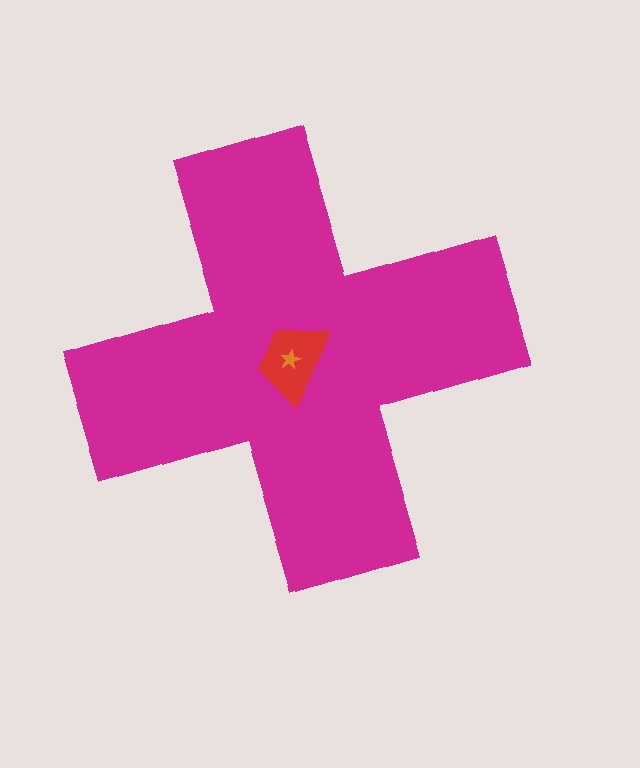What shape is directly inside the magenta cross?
The red trapezoid.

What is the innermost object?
The orange star.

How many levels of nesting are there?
3.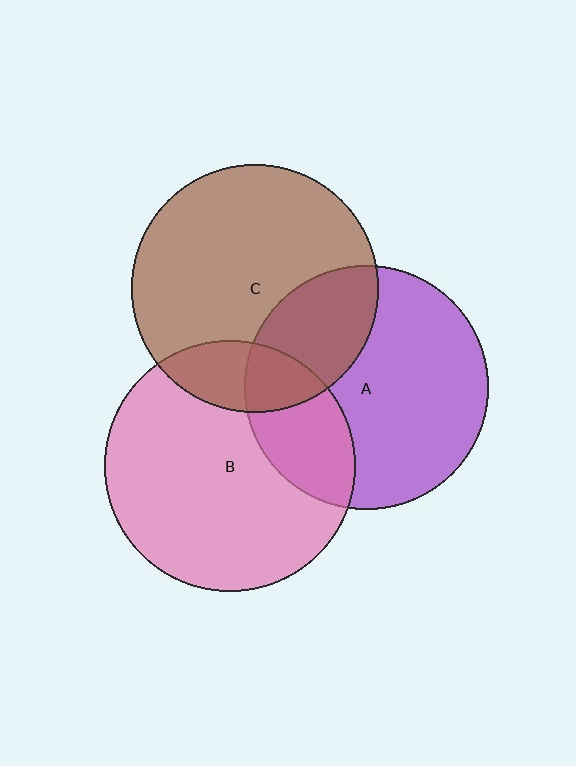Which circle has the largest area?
Circle B (pink).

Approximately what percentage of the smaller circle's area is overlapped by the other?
Approximately 25%.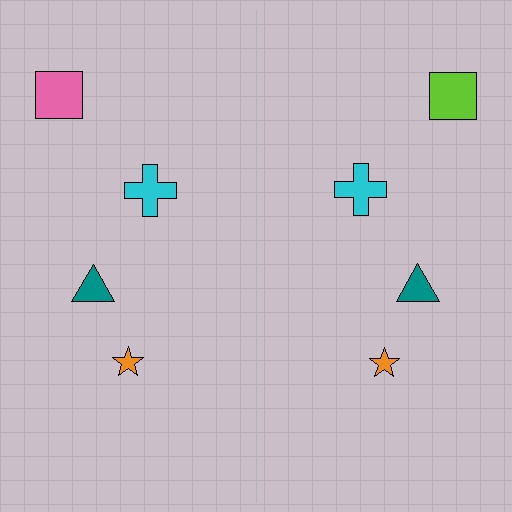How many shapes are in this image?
There are 8 shapes in this image.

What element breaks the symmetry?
The lime square on the right side breaks the symmetry — its mirror counterpart is pink.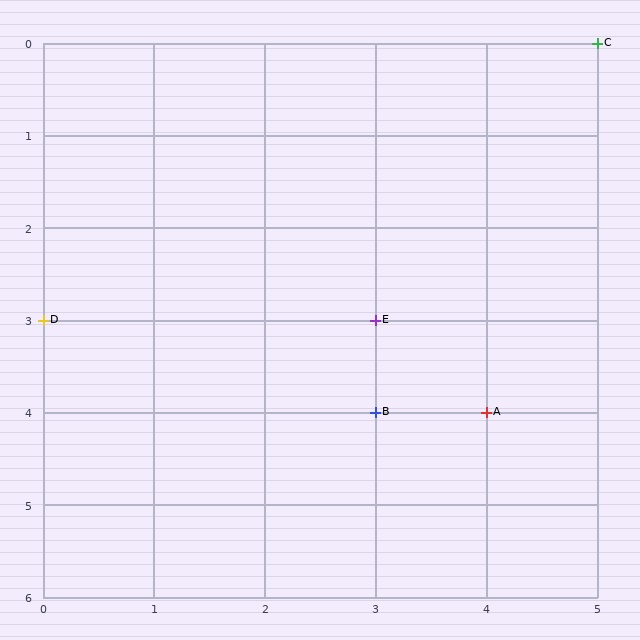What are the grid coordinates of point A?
Point A is at grid coordinates (4, 4).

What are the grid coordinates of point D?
Point D is at grid coordinates (0, 3).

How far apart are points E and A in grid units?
Points E and A are 1 column and 1 row apart (about 1.4 grid units diagonally).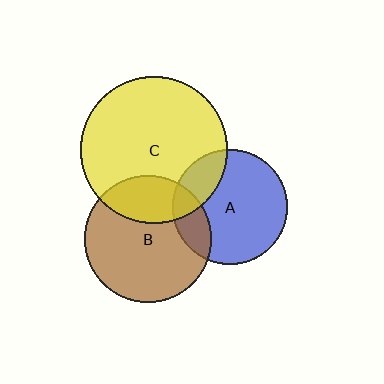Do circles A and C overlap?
Yes.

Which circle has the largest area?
Circle C (yellow).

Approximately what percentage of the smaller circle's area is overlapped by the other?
Approximately 20%.